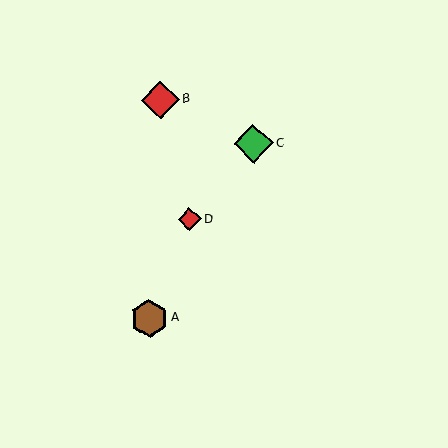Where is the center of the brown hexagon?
The center of the brown hexagon is at (149, 318).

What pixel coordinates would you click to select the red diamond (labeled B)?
Click at (160, 100) to select the red diamond B.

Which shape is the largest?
The green diamond (labeled C) is the largest.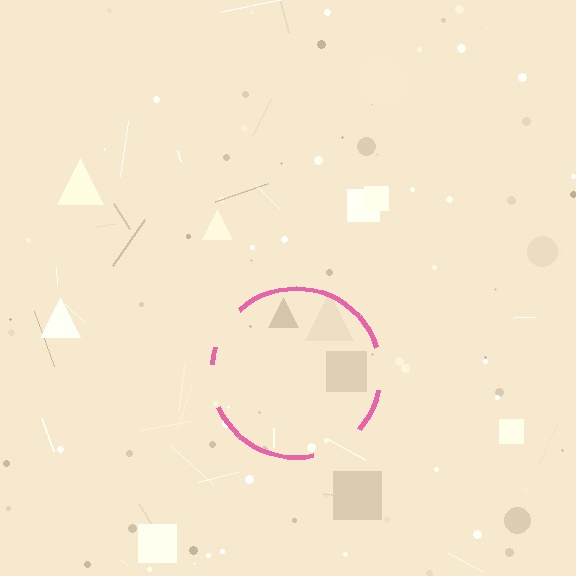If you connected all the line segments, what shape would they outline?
They would outline a circle.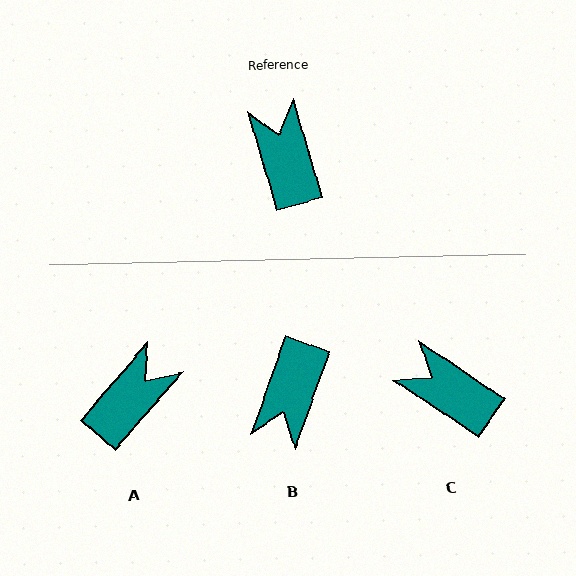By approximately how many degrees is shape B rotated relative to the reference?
Approximately 145 degrees counter-clockwise.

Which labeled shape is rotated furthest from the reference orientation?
B, about 145 degrees away.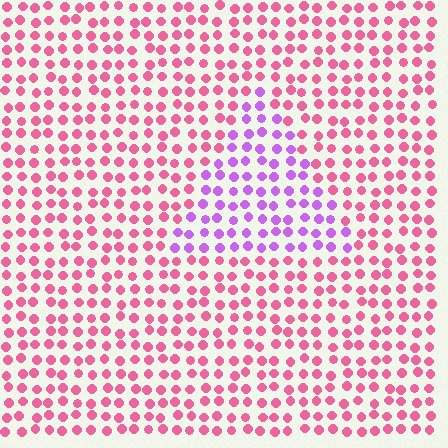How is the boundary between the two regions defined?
The boundary is defined purely by a slight shift in hue (about 50 degrees). Spacing, size, and orientation are identical on both sides.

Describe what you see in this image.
The image is filled with small pink elements in a uniform arrangement. A triangle-shaped region is visible where the elements are tinted to a slightly different hue, forming a subtle color boundary.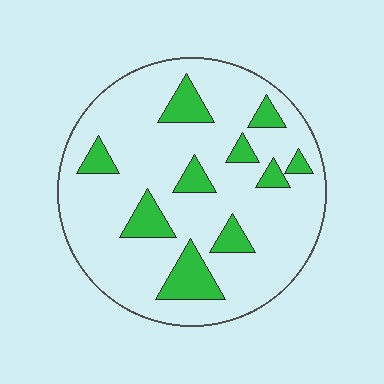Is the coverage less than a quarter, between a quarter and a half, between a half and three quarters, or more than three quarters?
Less than a quarter.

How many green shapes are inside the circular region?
10.